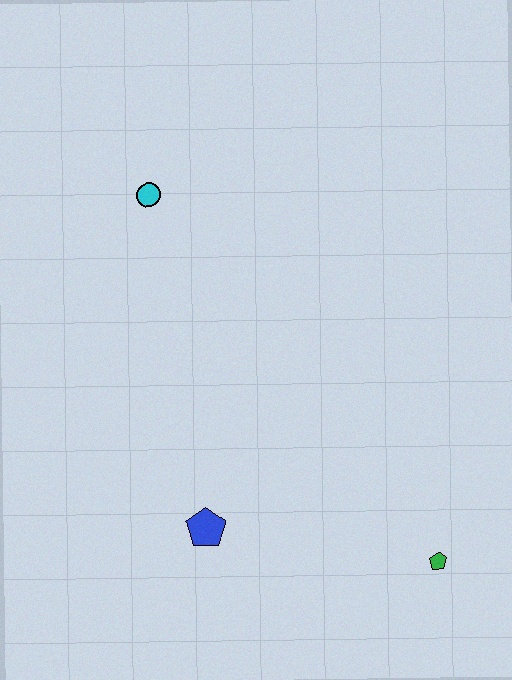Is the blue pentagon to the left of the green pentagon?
Yes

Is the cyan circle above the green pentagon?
Yes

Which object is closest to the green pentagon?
The blue pentagon is closest to the green pentagon.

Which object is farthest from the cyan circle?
The green pentagon is farthest from the cyan circle.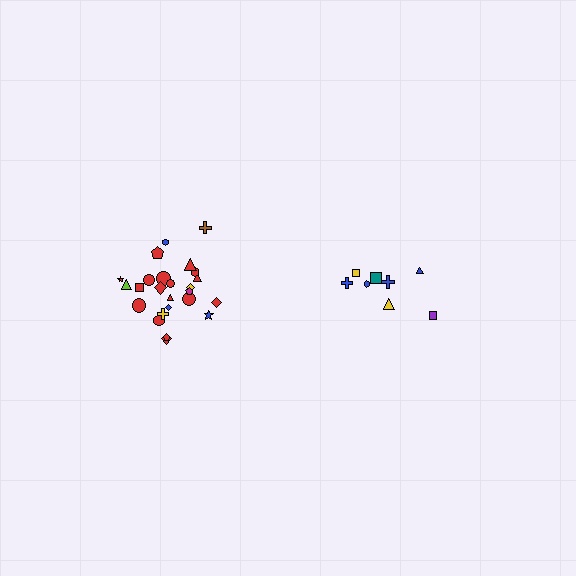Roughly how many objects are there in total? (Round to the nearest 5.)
Roughly 35 objects in total.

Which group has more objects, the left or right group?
The left group.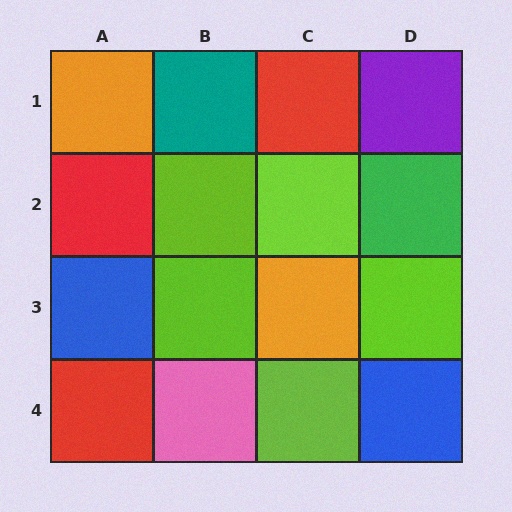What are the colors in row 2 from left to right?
Red, lime, lime, green.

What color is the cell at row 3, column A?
Blue.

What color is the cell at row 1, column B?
Teal.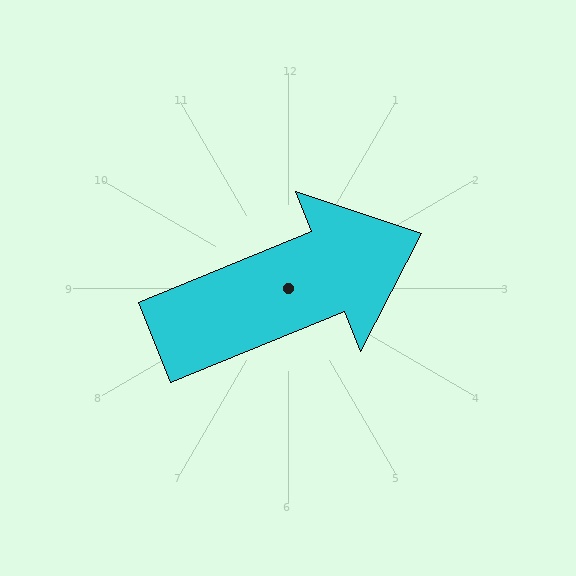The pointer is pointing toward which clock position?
Roughly 2 o'clock.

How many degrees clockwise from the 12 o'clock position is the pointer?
Approximately 68 degrees.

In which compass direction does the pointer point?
East.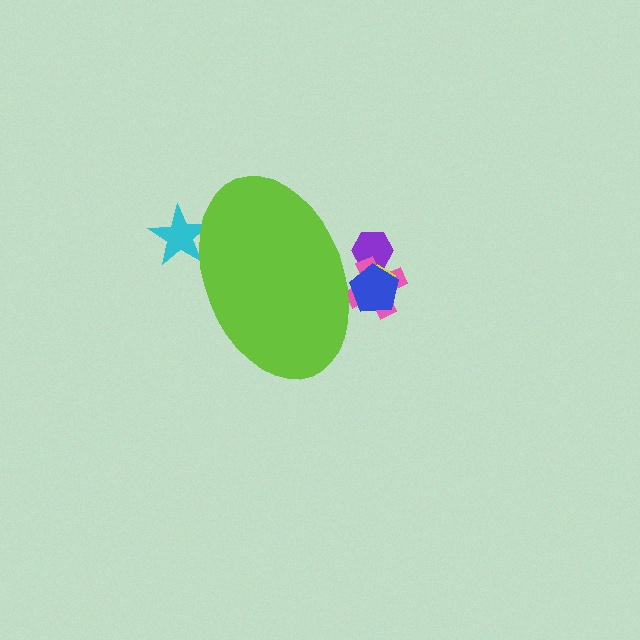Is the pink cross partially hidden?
Yes, the pink cross is partially hidden behind the lime ellipse.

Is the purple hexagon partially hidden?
Yes, the purple hexagon is partially hidden behind the lime ellipse.